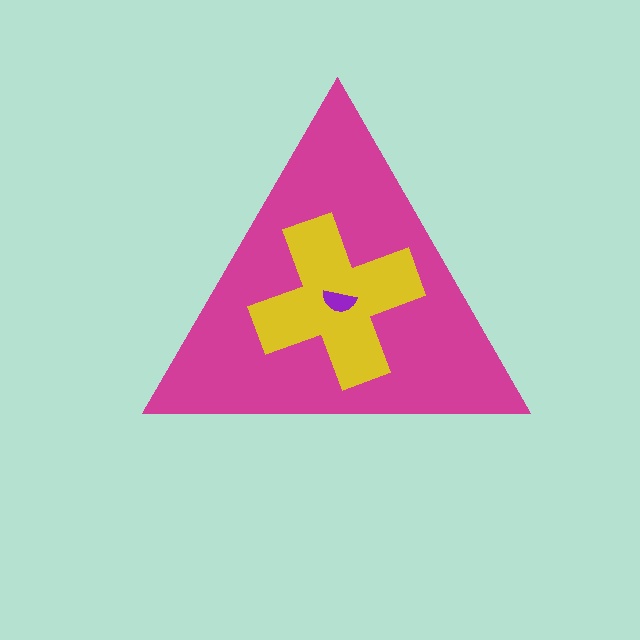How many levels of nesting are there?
3.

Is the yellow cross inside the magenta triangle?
Yes.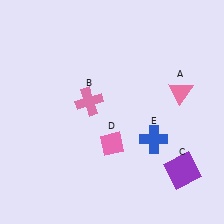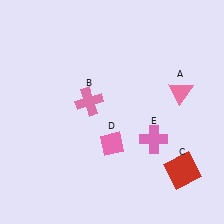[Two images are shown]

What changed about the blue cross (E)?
In Image 1, E is blue. In Image 2, it changed to pink.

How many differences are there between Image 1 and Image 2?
There are 2 differences between the two images.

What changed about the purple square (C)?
In Image 1, C is purple. In Image 2, it changed to red.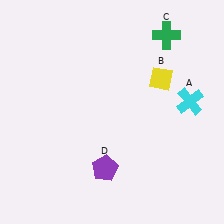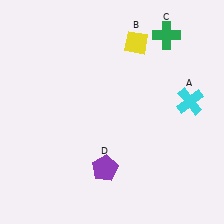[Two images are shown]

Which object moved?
The yellow diamond (B) moved up.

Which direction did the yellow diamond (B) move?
The yellow diamond (B) moved up.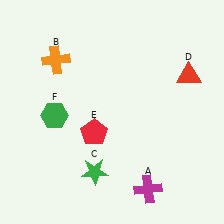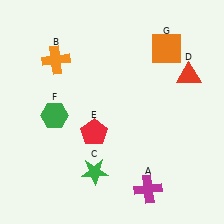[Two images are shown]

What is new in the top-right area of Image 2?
An orange square (G) was added in the top-right area of Image 2.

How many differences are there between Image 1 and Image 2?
There is 1 difference between the two images.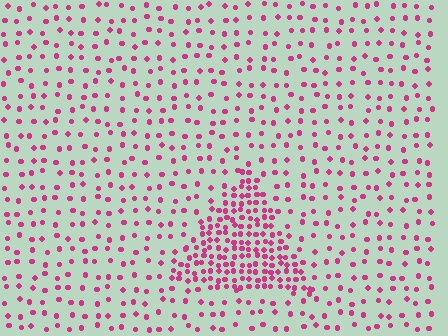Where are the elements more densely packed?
The elements are more densely packed inside the triangle boundary.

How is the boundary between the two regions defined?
The boundary is defined by a change in element density (approximately 2.8x ratio). All elements are the same color, size, and shape.